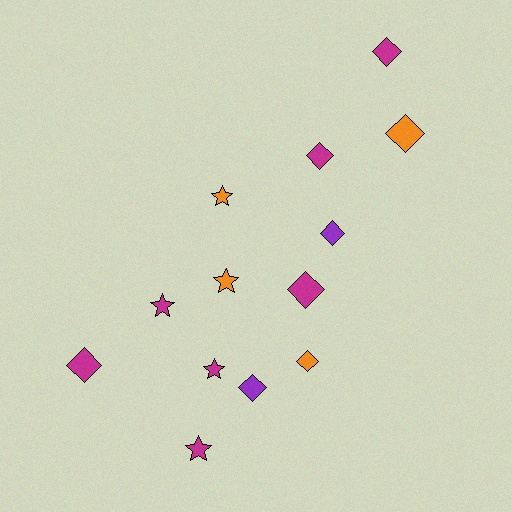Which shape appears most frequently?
Diamond, with 8 objects.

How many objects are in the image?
There are 13 objects.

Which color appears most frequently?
Magenta, with 7 objects.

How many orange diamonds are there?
There are 2 orange diamonds.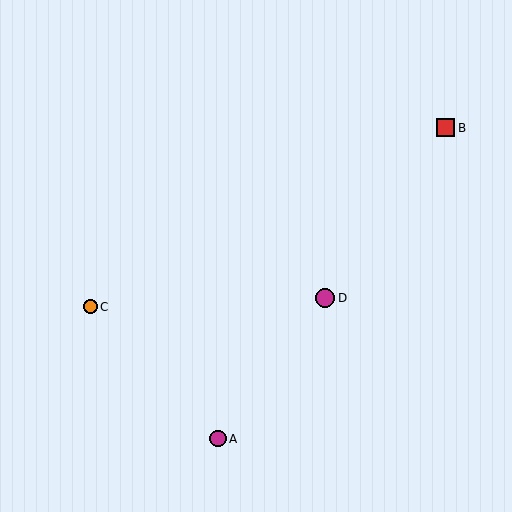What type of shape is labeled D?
Shape D is a magenta circle.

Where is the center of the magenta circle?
The center of the magenta circle is at (218, 439).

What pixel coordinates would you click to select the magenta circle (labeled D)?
Click at (325, 298) to select the magenta circle D.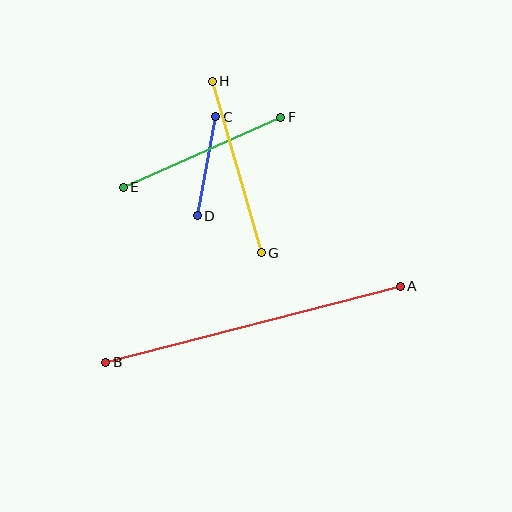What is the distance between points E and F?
The distance is approximately 173 pixels.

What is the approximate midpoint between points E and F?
The midpoint is at approximately (202, 152) pixels.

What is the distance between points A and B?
The distance is approximately 305 pixels.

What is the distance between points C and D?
The distance is approximately 101 pixels.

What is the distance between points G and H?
The distance is approximately 178 pixels.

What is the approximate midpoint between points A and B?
The midpoint is at approximately (253, 324) pixels.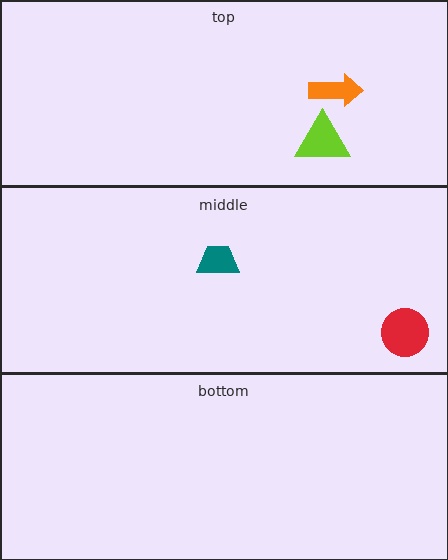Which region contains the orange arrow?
The top region.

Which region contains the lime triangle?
The top region.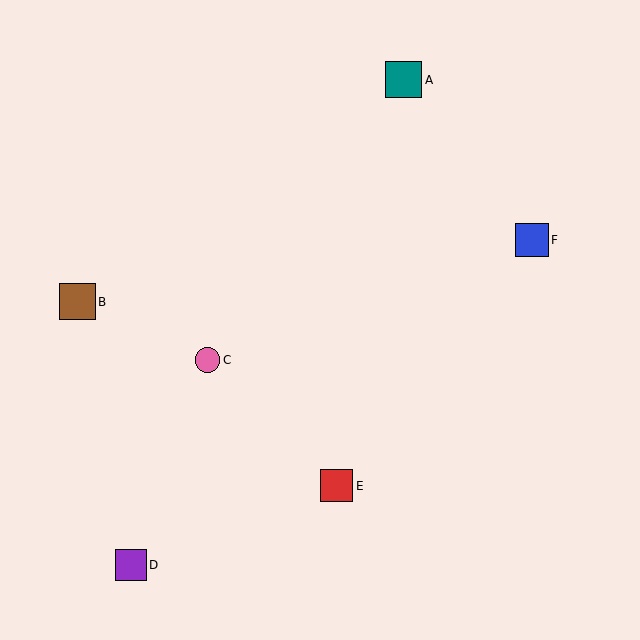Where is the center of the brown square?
The center of the brown square is at (77, 302).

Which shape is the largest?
The teal square (labeled A) is the largest.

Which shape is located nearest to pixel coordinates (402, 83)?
The teal square (labeled A) at (404, 80) is nearest to that location.